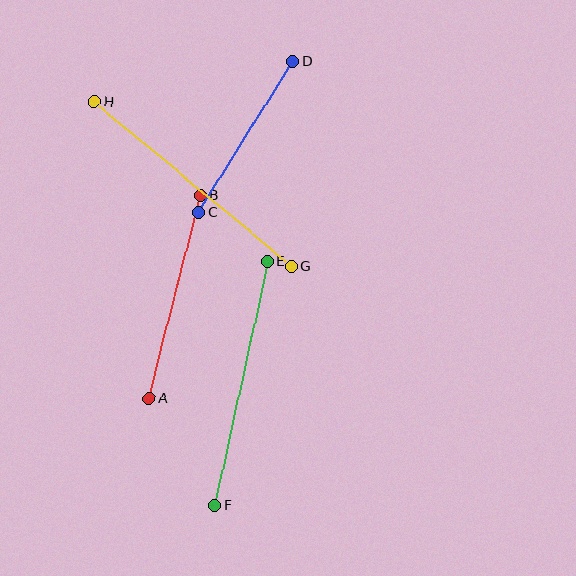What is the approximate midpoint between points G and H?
The midpoint is at approximately (193, 184) pixels.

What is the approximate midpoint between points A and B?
The midpoint is at approximately (175, 297) pixels.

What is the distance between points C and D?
The distance is approximately 178 pixels.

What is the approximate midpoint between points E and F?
The midpoint is at approximately (241, 383) pixels.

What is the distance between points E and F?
The distance is approximately 250 pixels.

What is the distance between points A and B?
The distance is approximately 210 pixels.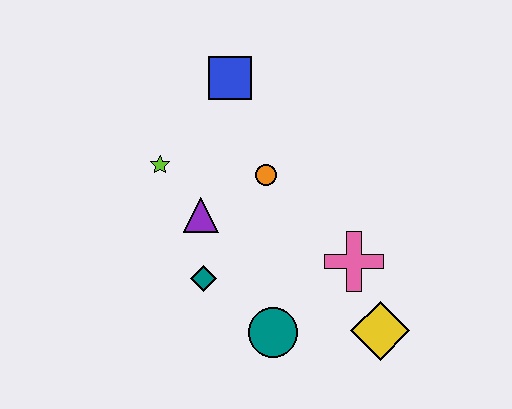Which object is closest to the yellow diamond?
The pink cross is closest to the yellow diamond.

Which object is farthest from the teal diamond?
The blue square is farthest from the teal diamond.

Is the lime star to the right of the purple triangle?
No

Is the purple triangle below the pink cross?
No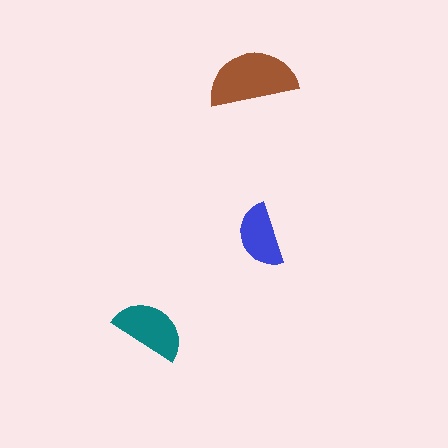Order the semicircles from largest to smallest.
the brown one, the teal one, the blue one.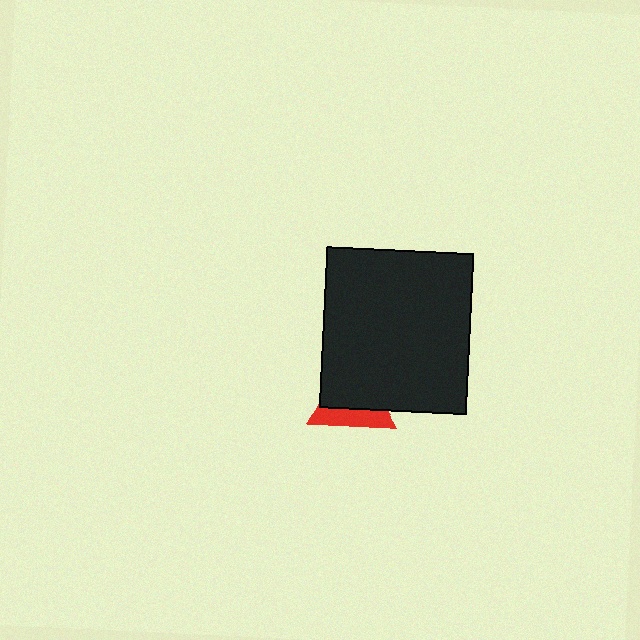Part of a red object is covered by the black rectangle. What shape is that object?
It is a triangle.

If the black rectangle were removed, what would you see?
You would see the complete red triangle.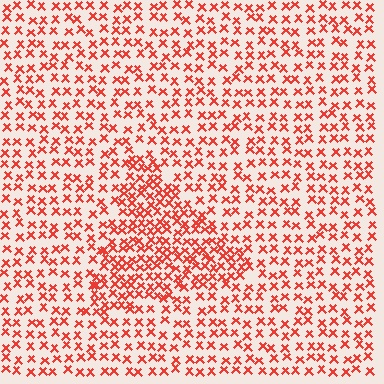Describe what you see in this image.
The image contains small red elements arranged at two different densities. A triangle-shaped region is visible where the elements are more densely packed than the surrounding area.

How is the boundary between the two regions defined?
The boundary is defined by a change in element density (approximately 1.8x ratio). All elements are the same color, size, and shape.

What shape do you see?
I see a triangle.